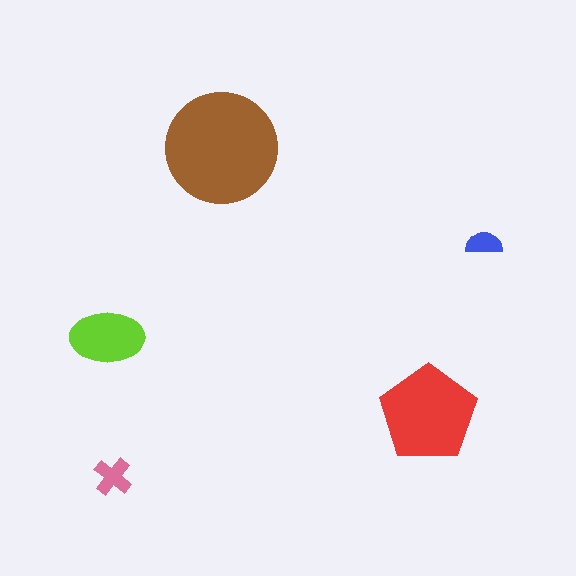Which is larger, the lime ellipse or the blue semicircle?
The lime ellipse.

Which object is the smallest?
The blue semicircle.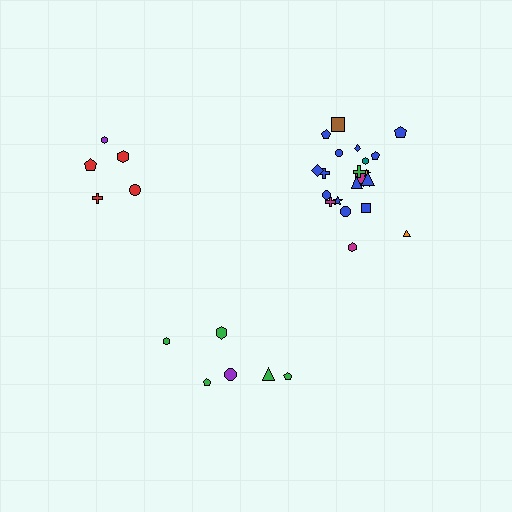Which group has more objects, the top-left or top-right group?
The top-right group.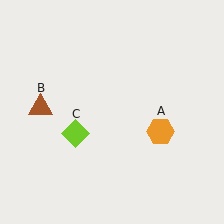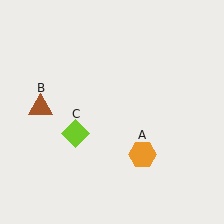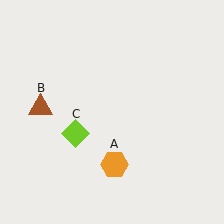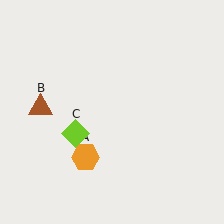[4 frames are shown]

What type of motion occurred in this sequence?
The orange hexagon (object A) rotated clockwise around the center of the scene.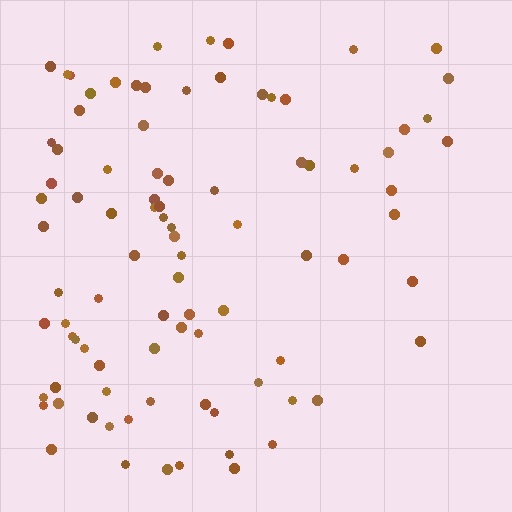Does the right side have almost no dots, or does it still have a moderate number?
Still a moderate number, just noticeably fewer than the left.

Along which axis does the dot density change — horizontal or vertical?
Horizontal.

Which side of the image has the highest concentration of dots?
The left.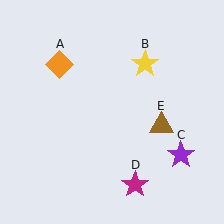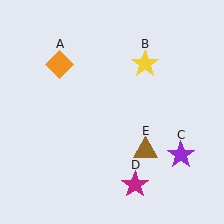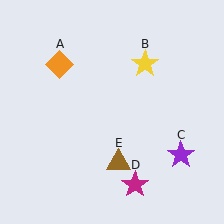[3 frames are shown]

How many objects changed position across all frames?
1 object changed position: brown triangle (object E).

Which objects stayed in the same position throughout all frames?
Orange diamond (object A) and yellow star (object B) and purple star (object C) and magenta star (object D) remained stationary.